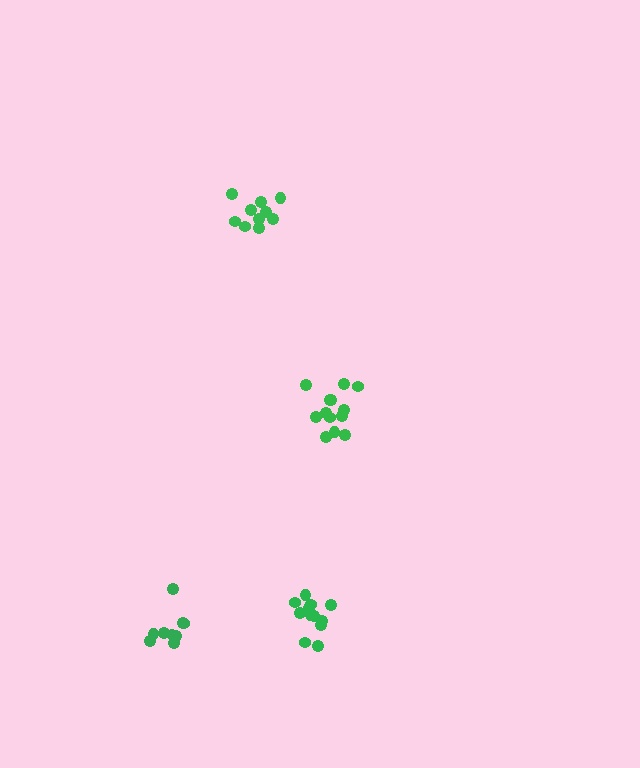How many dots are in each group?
Group 1: 9 dots, Group 2: 13 dots, Group 3: 10 dots, Group 4: 12 dots (44 total).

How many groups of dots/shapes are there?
There are 4 groups.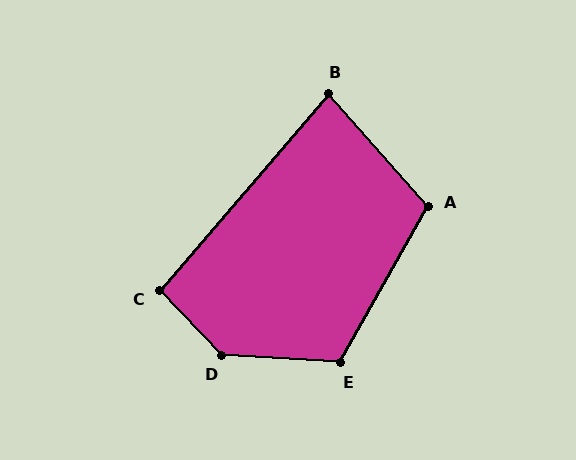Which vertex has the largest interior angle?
D, at approximately 137 degrees.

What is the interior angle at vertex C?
Approximately 96 degrees (obtuse).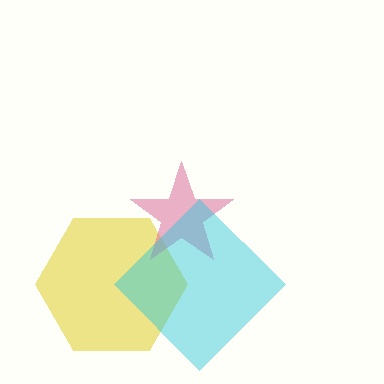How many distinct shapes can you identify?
There are 3 distinct shapes: a yellow hexagon, a pink star, a cyan diamond.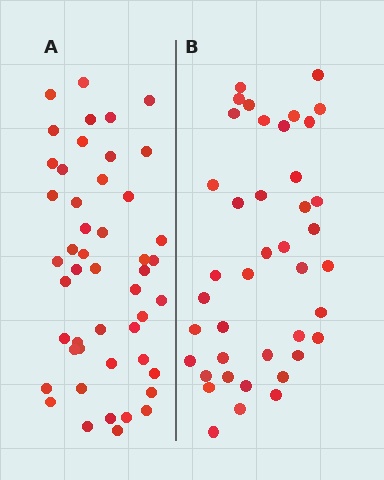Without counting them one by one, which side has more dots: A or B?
Region A (the left region) has more dots.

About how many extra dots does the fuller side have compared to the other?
Region A has roughly 8 or so more dots than region B.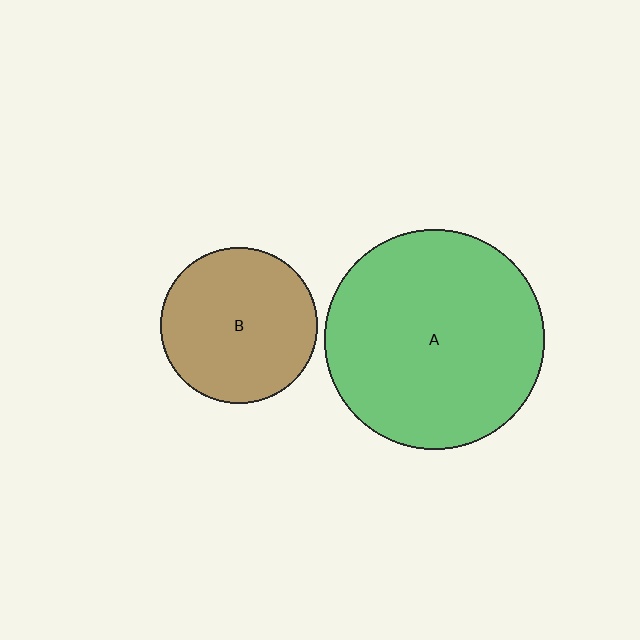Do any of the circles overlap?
No, none of the circles overlap.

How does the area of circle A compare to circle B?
Approximately 2.0 times.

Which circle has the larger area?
Circle A (green).